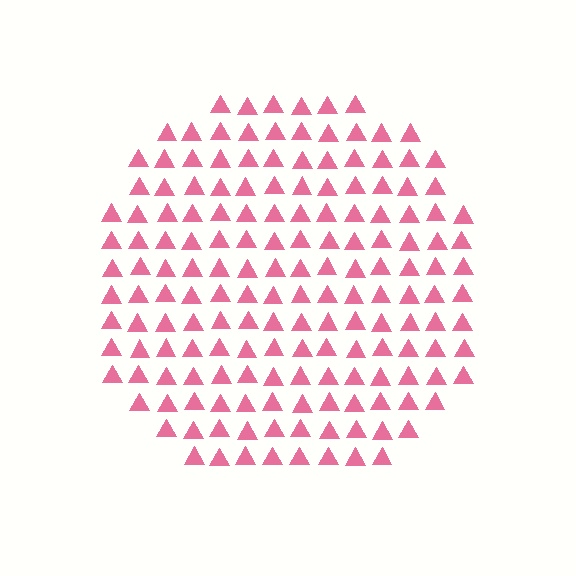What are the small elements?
The small elements are triangles.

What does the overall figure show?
The overall figure shows a circle.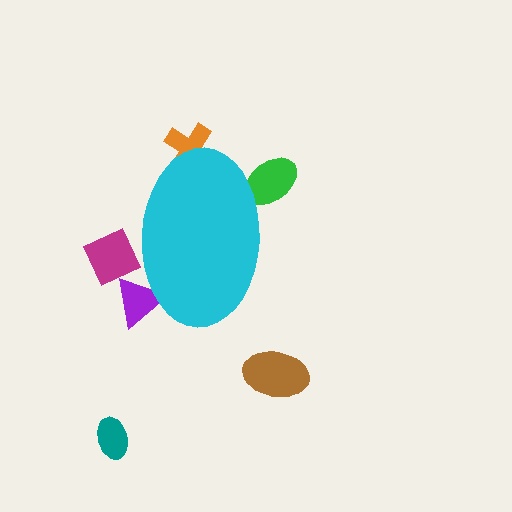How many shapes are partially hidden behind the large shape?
4 shapes are partially hidden.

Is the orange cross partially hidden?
Yes, the orange cross is partially hidden behind the cyan ellipse.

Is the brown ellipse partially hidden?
No, the brown ellipse is fully visible.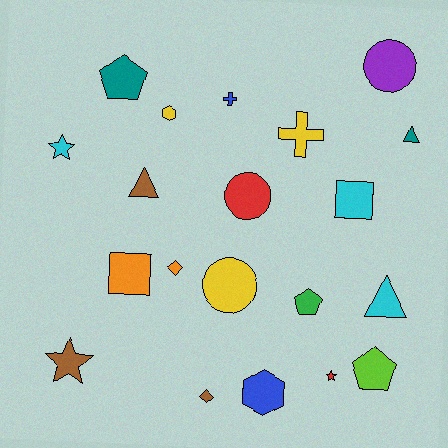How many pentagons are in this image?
There are 3 pentagons.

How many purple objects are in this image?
There is 1 purple object.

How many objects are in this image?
There are 20 objects.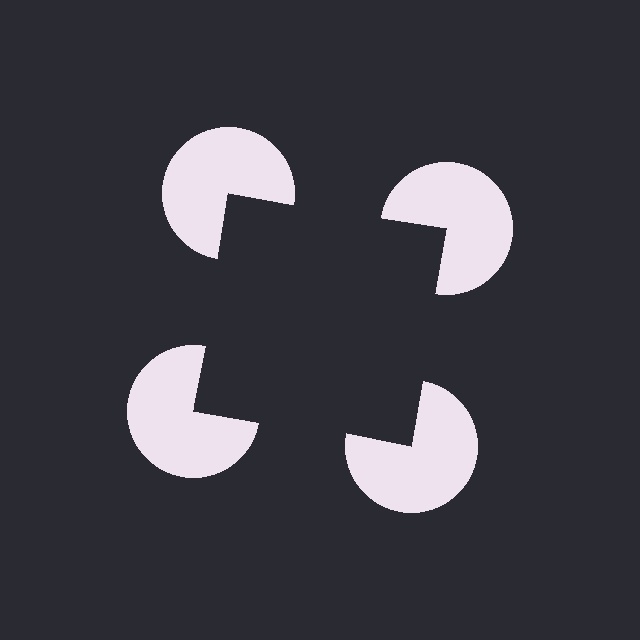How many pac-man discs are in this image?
There are 4 — one at each vertex of the illusory square.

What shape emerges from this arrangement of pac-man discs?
An illusory square — its edges are inferred from the aligned wedge cuts in the pac-man discs, not physically drawn.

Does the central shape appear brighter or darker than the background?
It typically appears slightly darker than the background, even though no actual brightness change is drawn.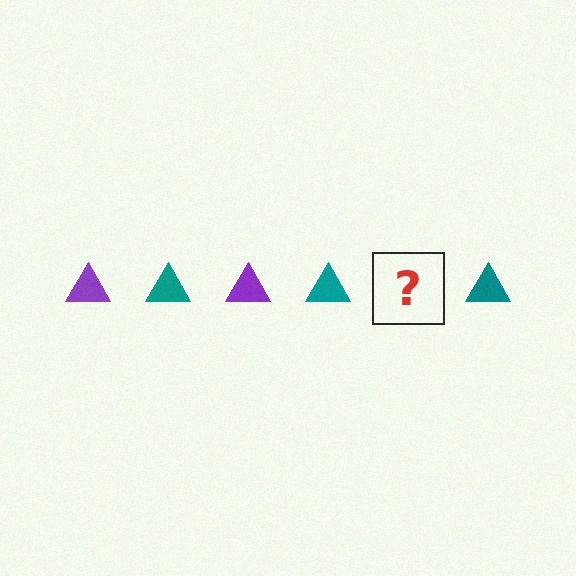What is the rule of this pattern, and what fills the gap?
The rule is that the pattern cycles through purple, teal triangles. The gap should be filled with a purple triangle.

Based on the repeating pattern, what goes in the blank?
The blank should be a purple triangle.